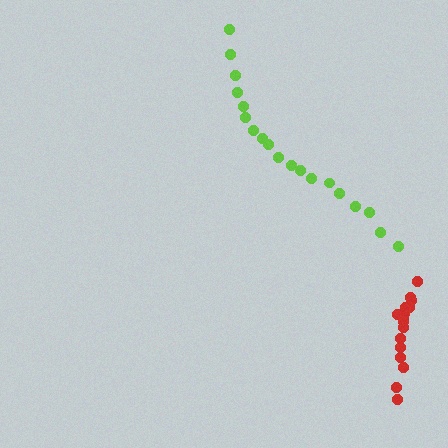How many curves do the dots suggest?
There are 2 distinct paths.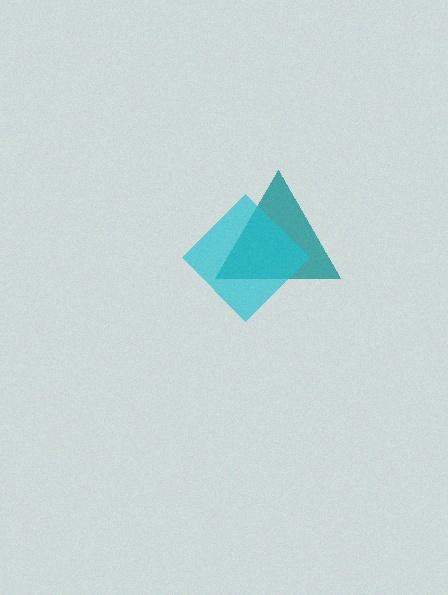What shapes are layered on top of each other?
The layered shapes are: a teal triangle, a cyan diamond.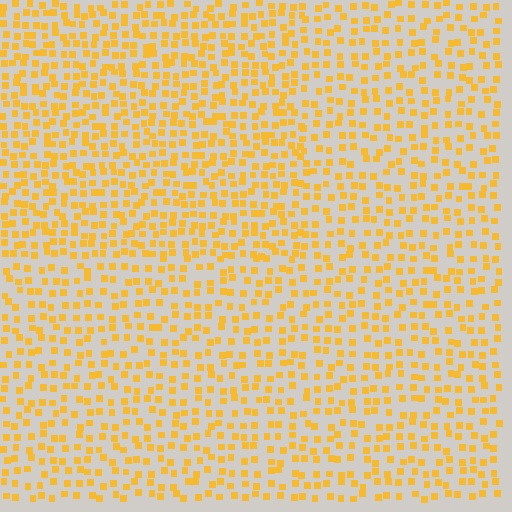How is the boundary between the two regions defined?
The boundary is defined by a change in element density (approximately 1.4x ratio). All elements are the same color, size, and shape.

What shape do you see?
I see a rectangle.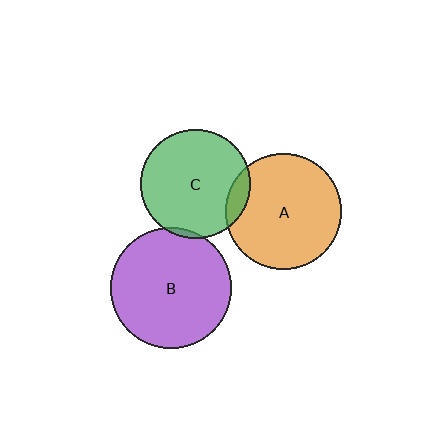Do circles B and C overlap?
Yes.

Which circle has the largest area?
Circle B (purple).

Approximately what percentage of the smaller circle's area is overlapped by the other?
Approximately 5%.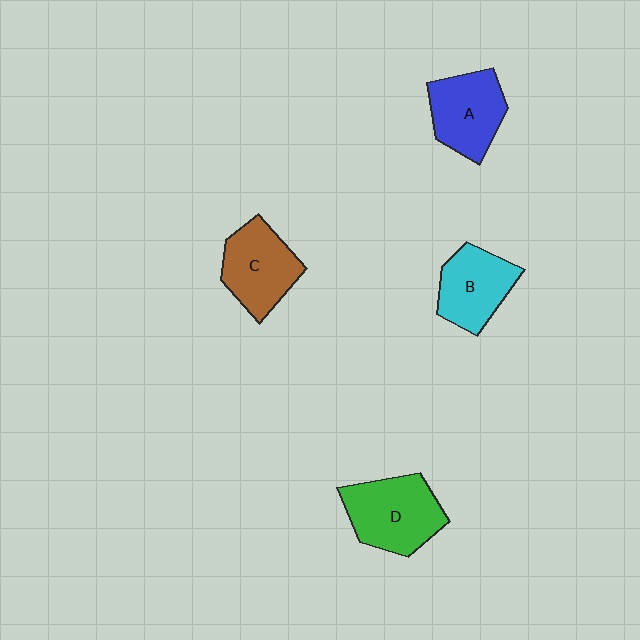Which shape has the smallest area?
Shape B (cyan).